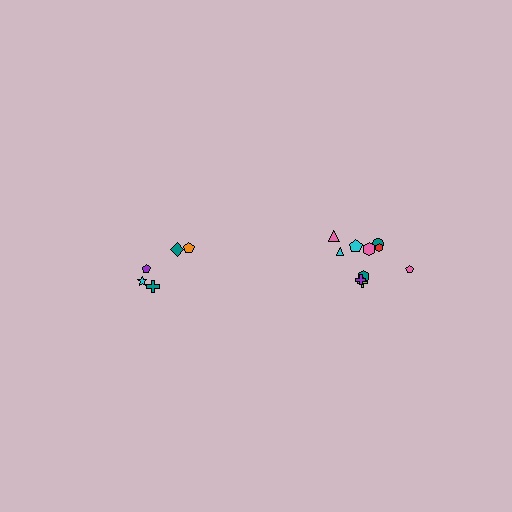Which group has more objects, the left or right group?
The right group.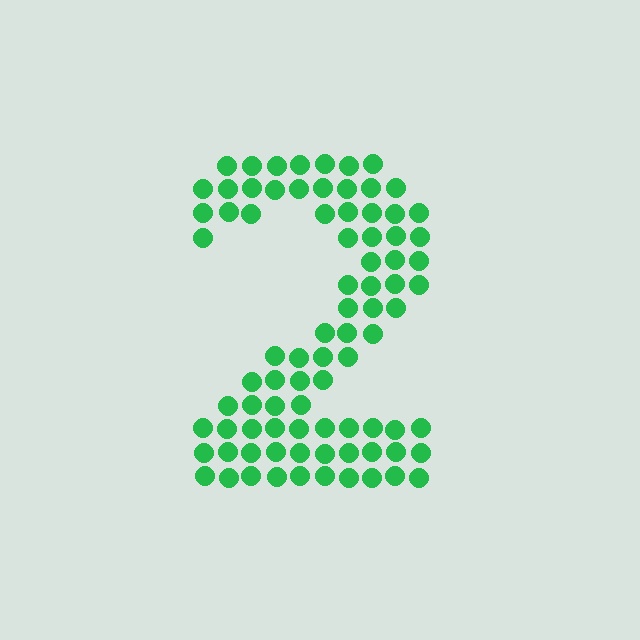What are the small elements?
The small elements are circles.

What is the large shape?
The large shape is the digit 2.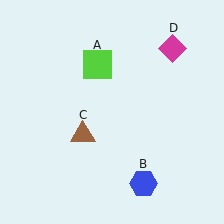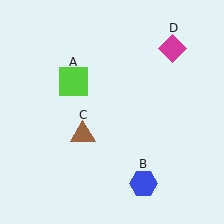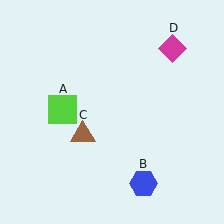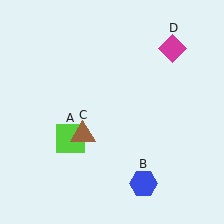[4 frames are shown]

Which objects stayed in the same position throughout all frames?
Blue hexagon (object B) and brown triangle (object C) and magenta diamond (object D) remained stationary.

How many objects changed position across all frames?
1 object changed position: lime square (object A).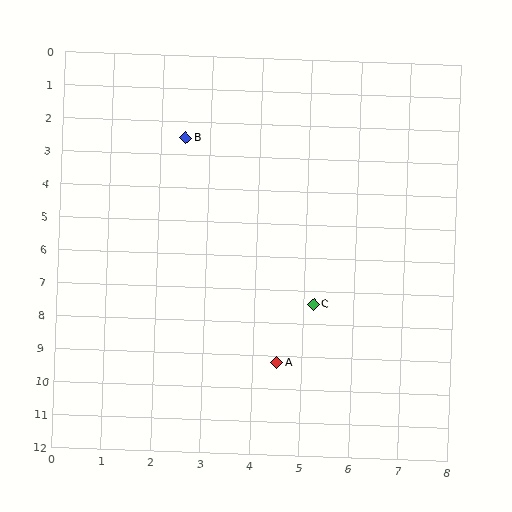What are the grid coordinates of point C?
Point C is at approximately (5.2, 7.4).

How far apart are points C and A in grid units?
Points C and A are about 1.9 grid units apart.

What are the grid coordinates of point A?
Point A is at approximately (4.5, 9.2).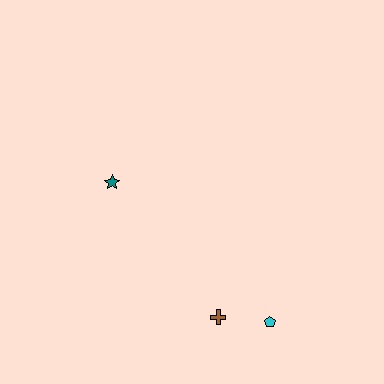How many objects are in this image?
There are 3 objects.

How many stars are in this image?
There is 1 star.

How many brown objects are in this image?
There is 1 brown object.